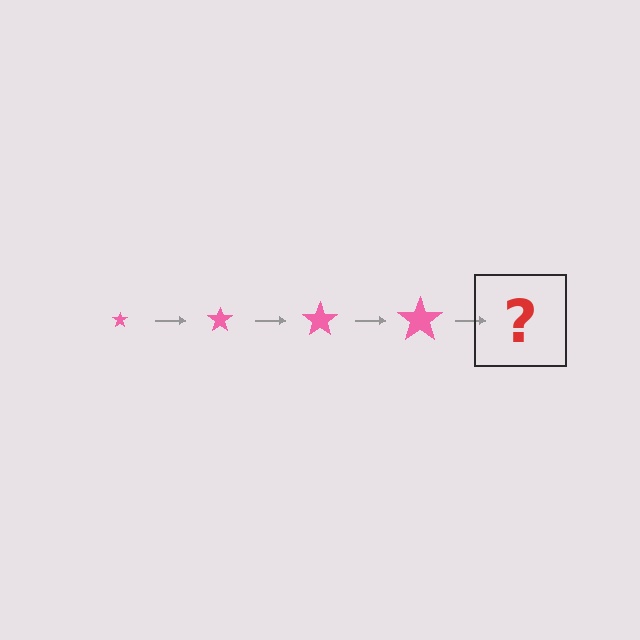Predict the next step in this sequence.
The next step is a pink star, larger than the previous one.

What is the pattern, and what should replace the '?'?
The pattern is that the star gets progressively larger each step. The '?' should be a pink star, larger than the previous one.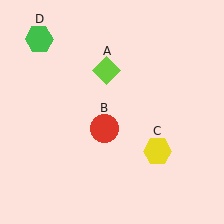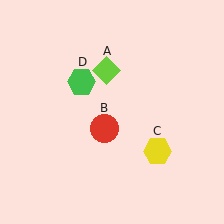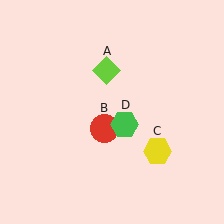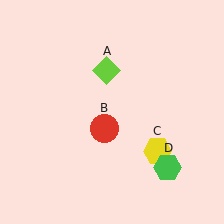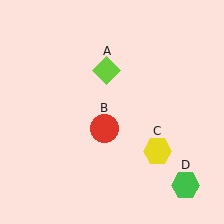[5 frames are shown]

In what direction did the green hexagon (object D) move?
The green hexagon (object D) moved down and to the right.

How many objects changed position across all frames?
1 object changed position: green hexagon (object D).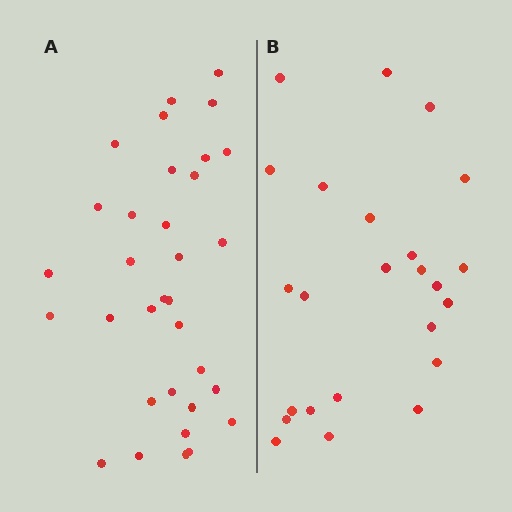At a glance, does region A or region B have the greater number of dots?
Region A (the left region) has more dots.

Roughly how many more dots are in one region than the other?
Region A has roughly 8 or so more dots than region B.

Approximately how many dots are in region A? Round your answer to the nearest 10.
About 30 dots. (The exact count is 33, which rounds to 30.)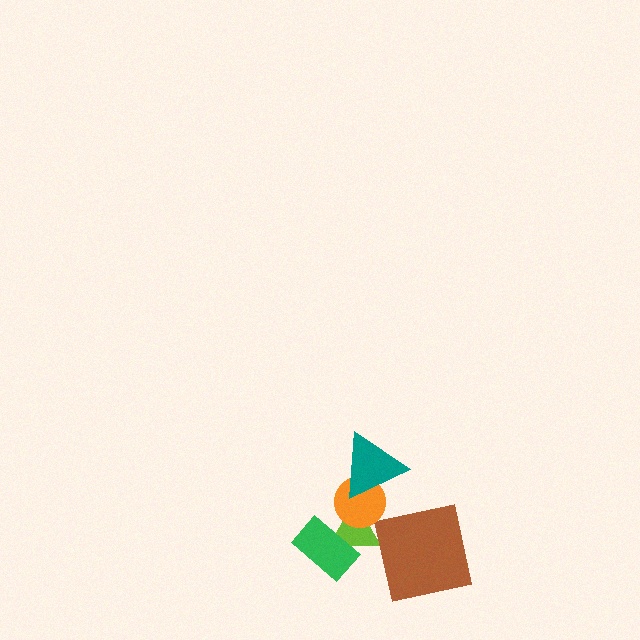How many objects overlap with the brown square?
0 objects overlap with the brown square.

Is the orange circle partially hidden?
Yes, it is partially covered by another shape.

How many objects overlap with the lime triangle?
2 objects overlap with the lime triangle.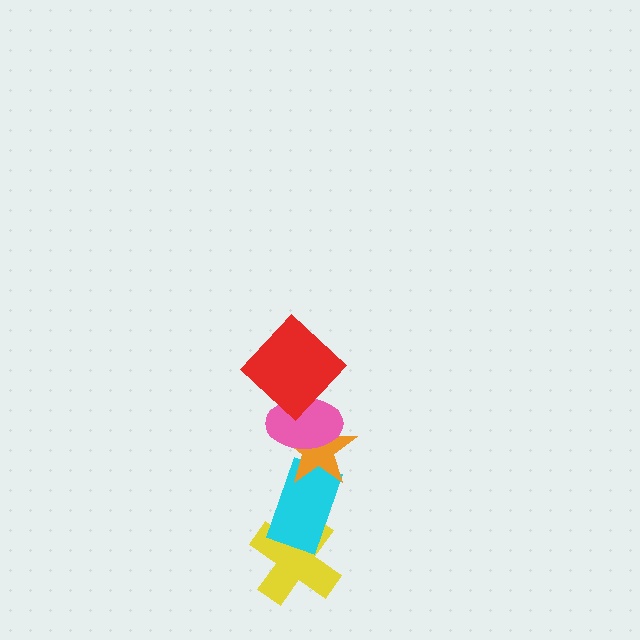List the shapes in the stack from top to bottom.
From top to bottom: the red diamond, the pink ellipse, the orange star, the cyan rectangle, the yellow cross.